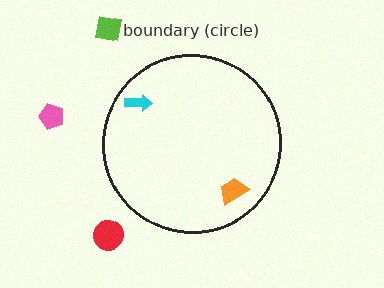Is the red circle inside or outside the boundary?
Outside.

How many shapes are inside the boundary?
2 inside, 3 outside.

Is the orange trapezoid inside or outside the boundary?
Inside.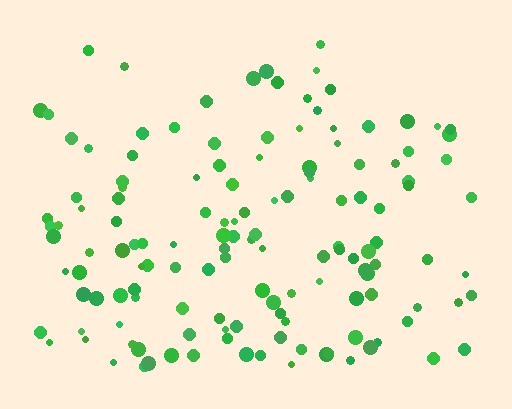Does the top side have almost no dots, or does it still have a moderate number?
Still a moderate number, just noticeably fewer than the bottom.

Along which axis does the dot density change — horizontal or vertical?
Vertical.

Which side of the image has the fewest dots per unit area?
The top.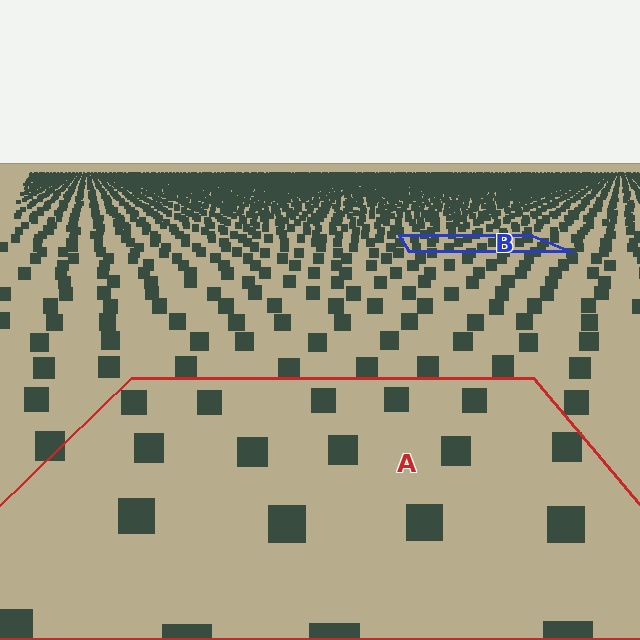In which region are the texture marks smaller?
The texture marks are smaller in region B, because it is farther away.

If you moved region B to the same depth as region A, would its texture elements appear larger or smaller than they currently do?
They would appear larger. At a closer depth, the same texture elements are projected at a bigger on-screen size.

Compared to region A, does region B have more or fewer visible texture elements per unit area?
Region B has more texture elements per unit area — they are packed more densely because it is farther away.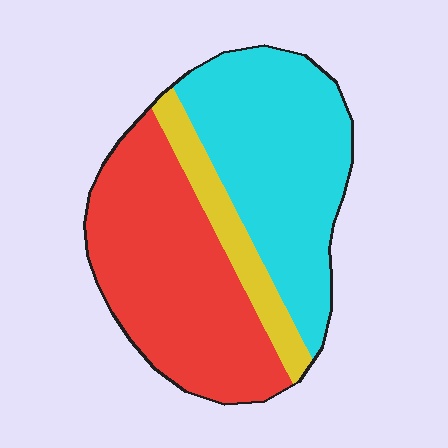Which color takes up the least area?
Yellow, at roughly 15%.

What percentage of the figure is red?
Red takes up between a quarter and a half of the figure.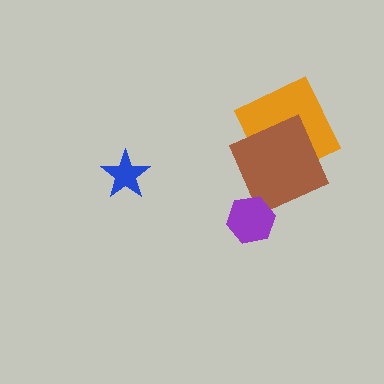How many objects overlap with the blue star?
0 objects overlap with the blue star.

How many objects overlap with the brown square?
1 object overlaps with the brown square.